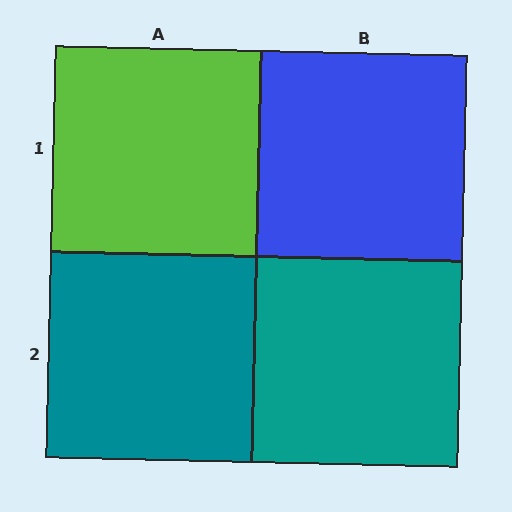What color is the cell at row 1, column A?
Lime.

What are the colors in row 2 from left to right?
Teal, teal.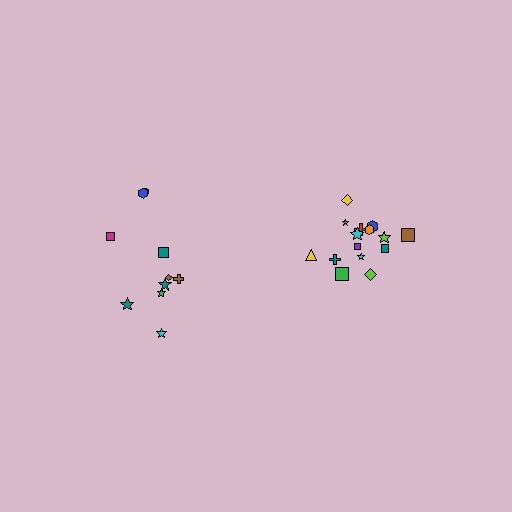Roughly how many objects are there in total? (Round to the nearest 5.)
Roughly 25 objects in total.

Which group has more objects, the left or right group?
The right group.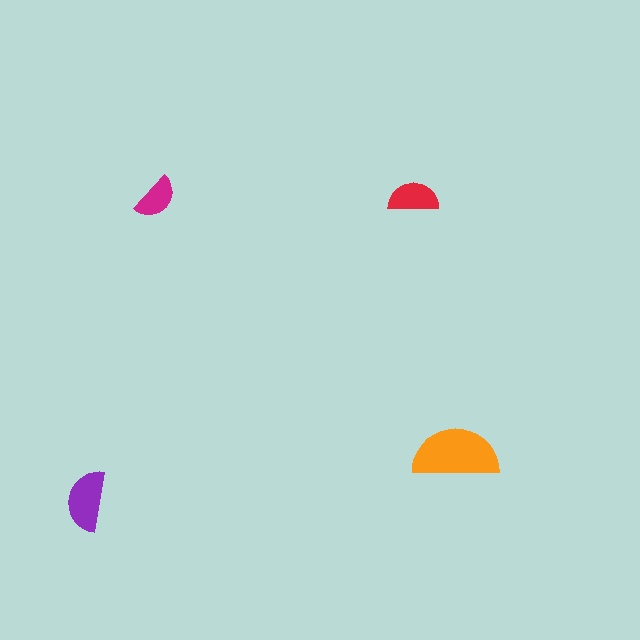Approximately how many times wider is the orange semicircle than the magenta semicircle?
About 2 times wider.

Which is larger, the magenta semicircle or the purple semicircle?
The purple one.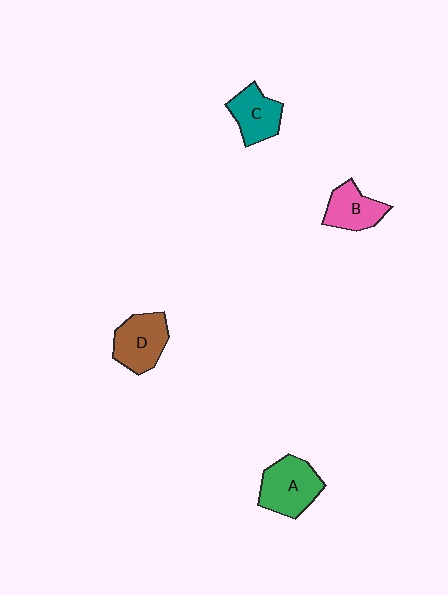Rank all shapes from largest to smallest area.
From largest to smallest: A (green), D (brown), C (teal), B (pink).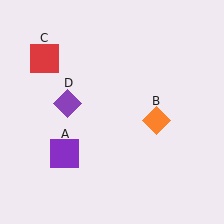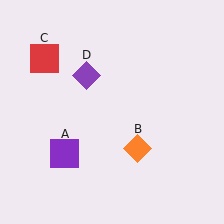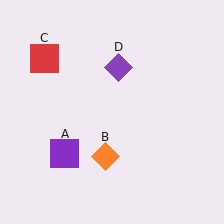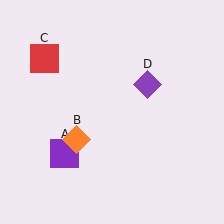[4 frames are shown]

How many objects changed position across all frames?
2 objects changed position: orange diamond (object B), purple diamond (object D).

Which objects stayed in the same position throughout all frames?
Purple square (object A) and red square (object C) remained stationary.